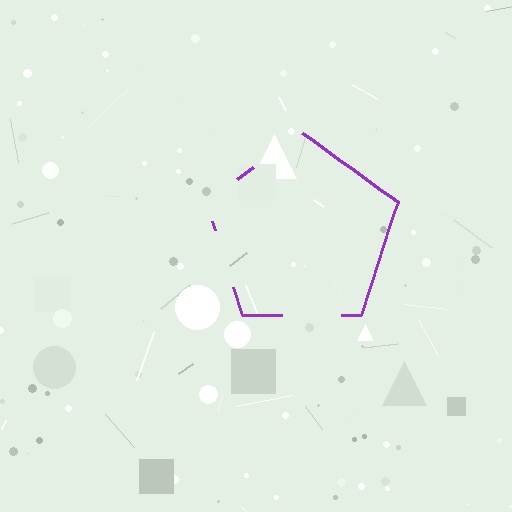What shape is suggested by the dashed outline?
The dashed outline suggests a pentagon.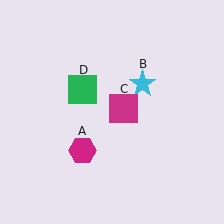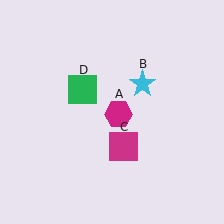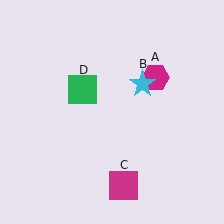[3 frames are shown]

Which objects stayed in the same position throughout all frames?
Cyan star (object B) and green square (object D) remained stationary.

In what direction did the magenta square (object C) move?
The magenta square (object C) moved down.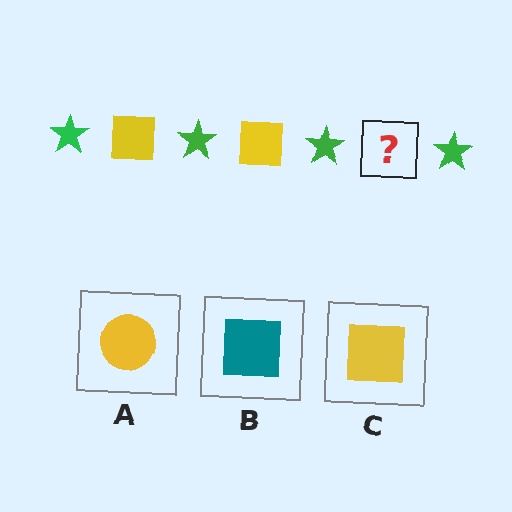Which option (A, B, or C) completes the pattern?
C.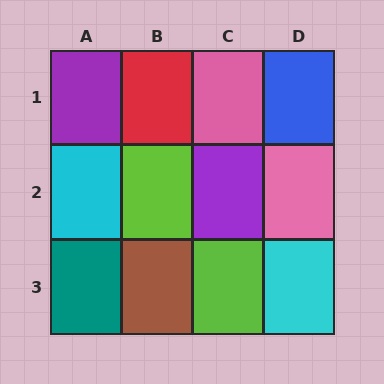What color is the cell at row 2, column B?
Lime.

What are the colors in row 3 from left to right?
Teal, brown, lime, cyan.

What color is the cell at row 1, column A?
Purple.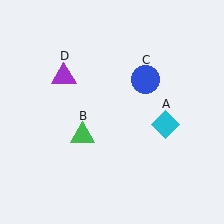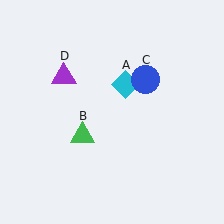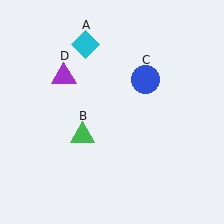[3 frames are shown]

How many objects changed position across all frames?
1 object changed position: cyan diamond (object A).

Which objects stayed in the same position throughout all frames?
Green triangle (object B) and blue circle (object C) and purple triangle (object D) remained stationary.